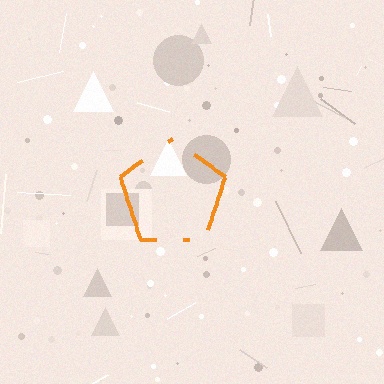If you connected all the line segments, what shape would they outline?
They would outline a pentagon.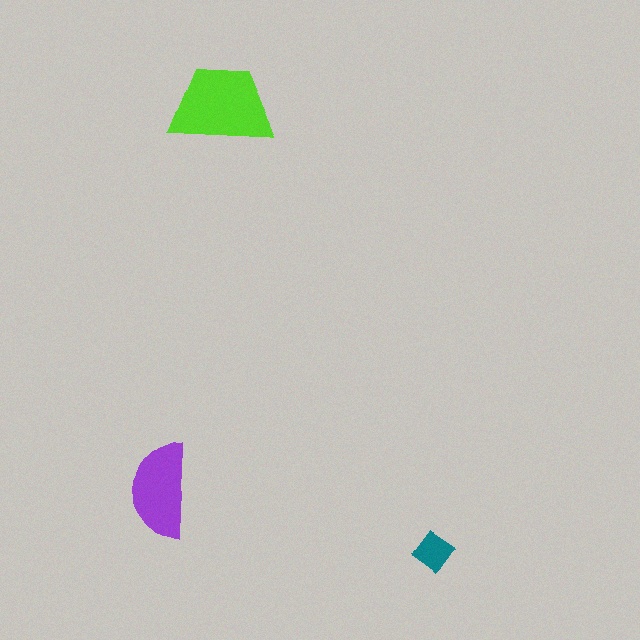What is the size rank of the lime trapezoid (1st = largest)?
1st.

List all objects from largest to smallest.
The lime trapezoid, the purple semicircle, the teal diamond.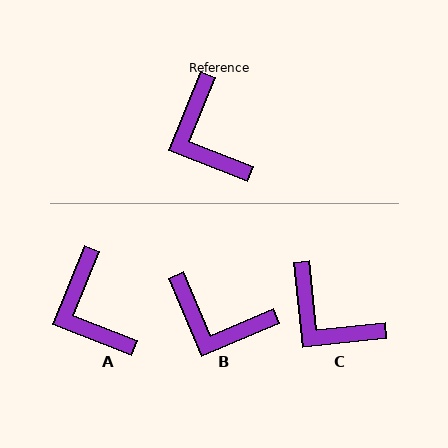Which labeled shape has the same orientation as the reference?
A.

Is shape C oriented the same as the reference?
No, it is off by about 28 degrees.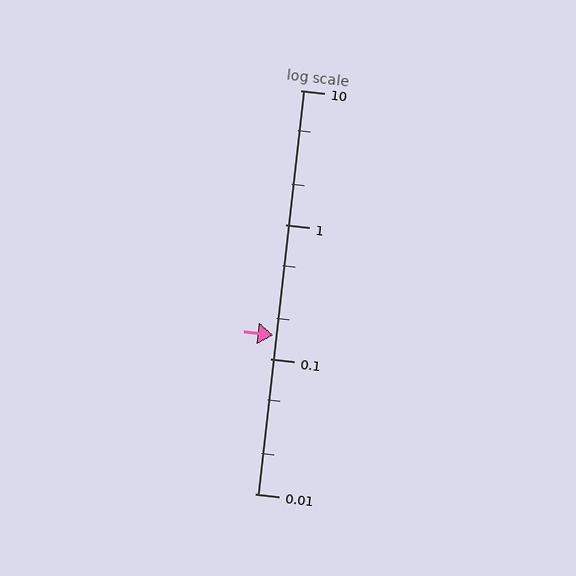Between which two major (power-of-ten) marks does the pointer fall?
The pointer is between 0.1 and 1.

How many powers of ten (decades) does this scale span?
The scale spans 3 decades, from 0.01 to 10.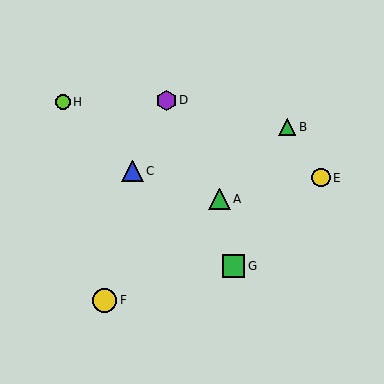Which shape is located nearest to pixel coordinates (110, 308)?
The yellow circle (labeled F) at (105, 300) is nearest to that location.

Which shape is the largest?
The yellow circle (labeled F) is the largest.